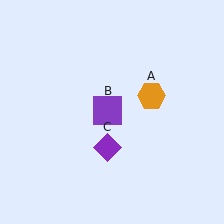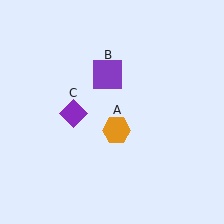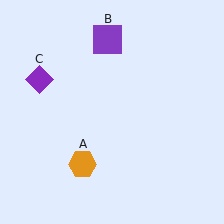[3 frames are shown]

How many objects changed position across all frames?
3 objects changed position: orange hexagon (object A), purple square (object B), purple diamond (object C).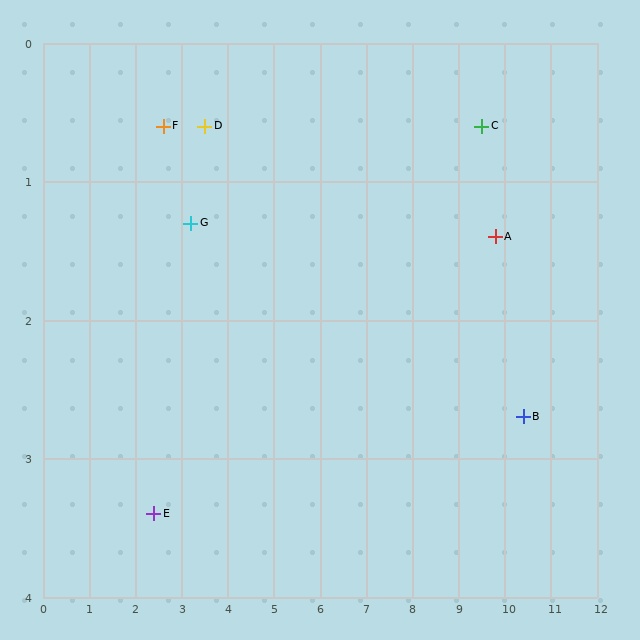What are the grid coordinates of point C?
Point C is at approximately (9.5, 0.6).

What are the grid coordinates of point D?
Point D is at approximately (3.5, 0.6).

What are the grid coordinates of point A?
Point A is at approximately (9.8, 1.4).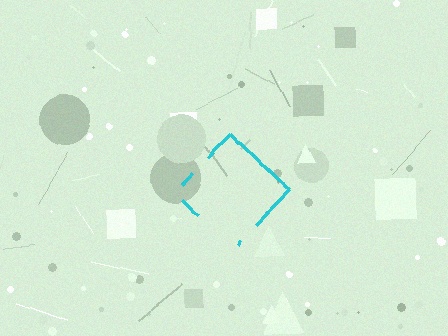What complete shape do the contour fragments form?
The contour fragments form a diamond.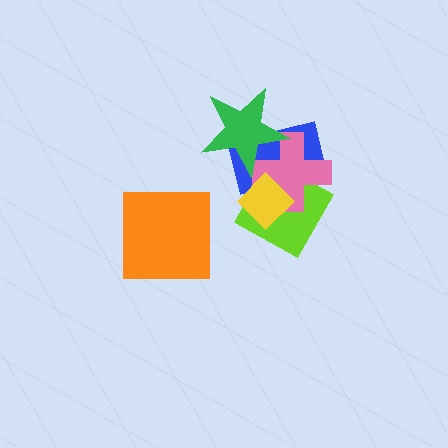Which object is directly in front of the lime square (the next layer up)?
The blue rectangle is directly in front of the lime square.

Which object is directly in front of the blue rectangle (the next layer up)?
The pink cross is directly in front of the blue rectangle.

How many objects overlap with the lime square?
3 objects overlap with the lime square.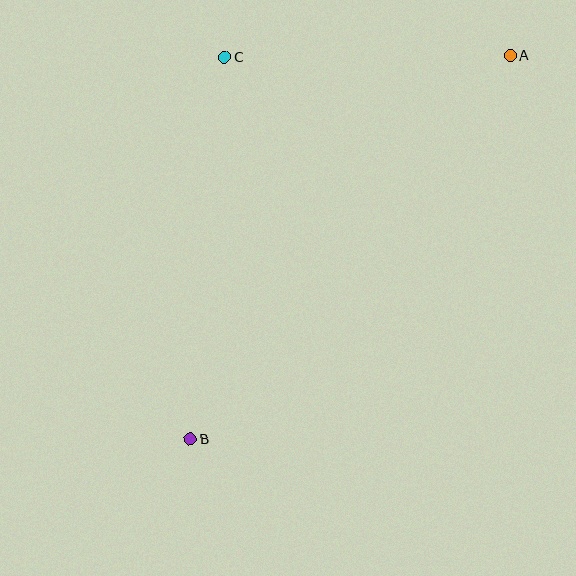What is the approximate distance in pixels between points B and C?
The distance between B and C is approximately 383 pixels.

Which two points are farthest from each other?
Points A and B are farthest from each other.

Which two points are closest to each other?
Points A and C are closest to each other.